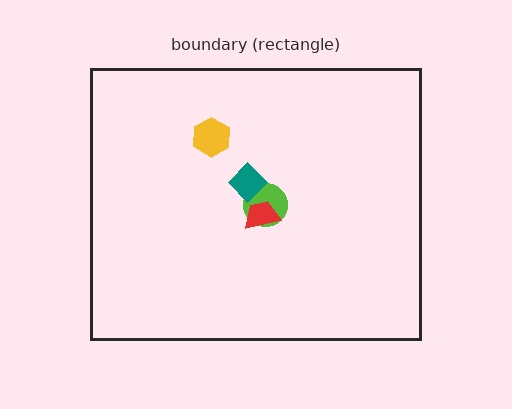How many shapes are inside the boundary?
4 inside, 0 outside.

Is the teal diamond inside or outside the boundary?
Inside.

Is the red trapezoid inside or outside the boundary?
Inside.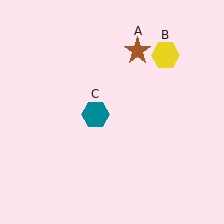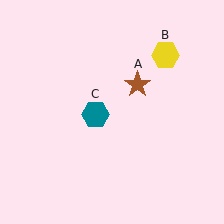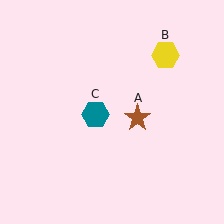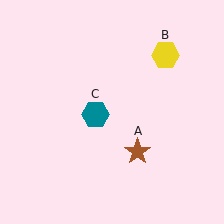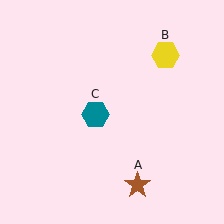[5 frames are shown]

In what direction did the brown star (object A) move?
The brown star (object A) moved down.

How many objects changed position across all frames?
1 object changed position: brown star (object A).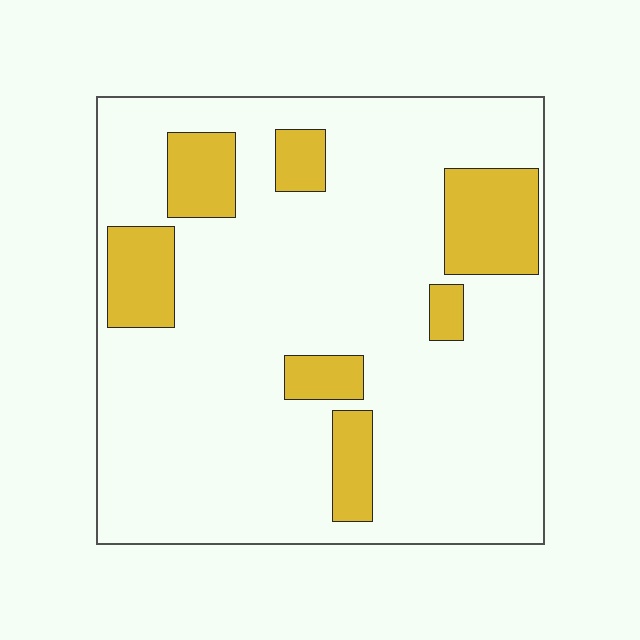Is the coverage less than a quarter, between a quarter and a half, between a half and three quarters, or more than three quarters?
Less than a quarter.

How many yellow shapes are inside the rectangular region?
7.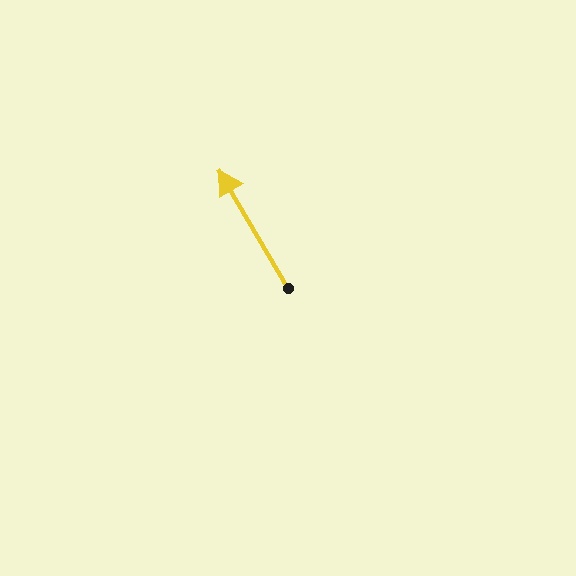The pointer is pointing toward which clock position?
Roughly 11 o'clock.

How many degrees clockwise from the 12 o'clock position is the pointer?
Approximately 330 degrees.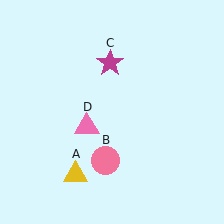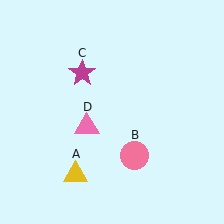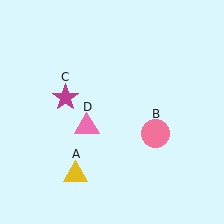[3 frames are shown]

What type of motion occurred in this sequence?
The pink circle (object B), magenta star (object C) rotated counterclockwise around the center of the scene.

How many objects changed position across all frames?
2 objects changed position: pink circle (object B), magenta star (object C).